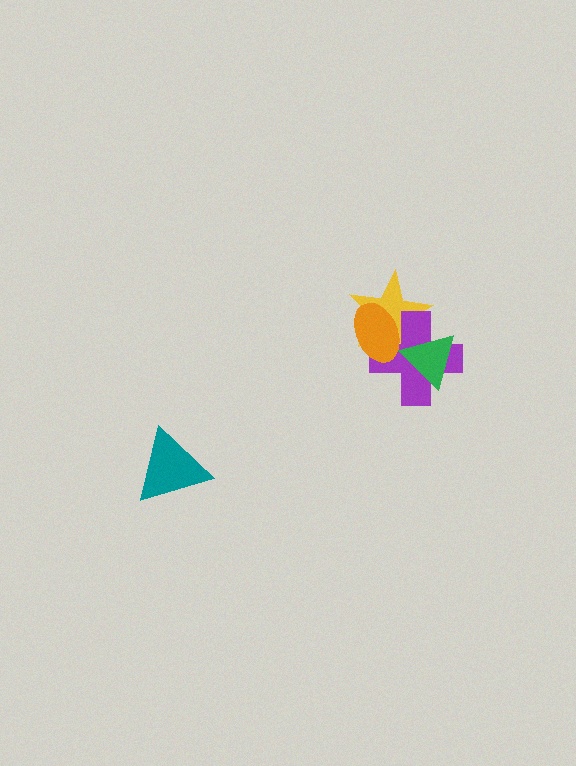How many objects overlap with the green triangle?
2 objects overlap with the green triangle.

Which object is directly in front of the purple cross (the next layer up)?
The green triangle is directly in front of the purple cross.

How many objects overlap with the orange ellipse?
2 objects overlap with the orange ellipse.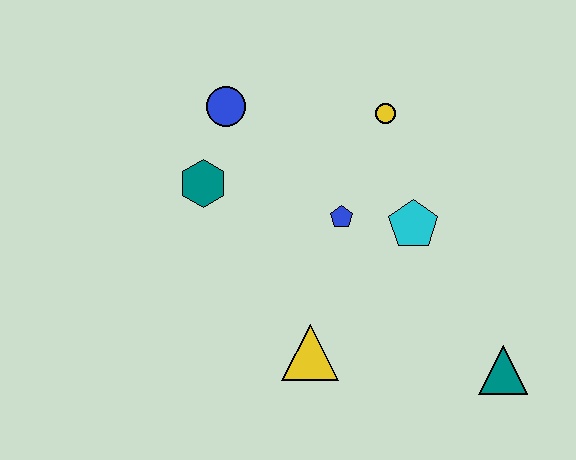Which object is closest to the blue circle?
The teal hexagon is closest to the blue circle.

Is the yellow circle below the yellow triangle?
No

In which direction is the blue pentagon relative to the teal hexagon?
The blue pentagon is to the right of the teal hexagon.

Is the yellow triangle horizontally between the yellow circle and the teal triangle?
No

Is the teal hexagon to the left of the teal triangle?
Yes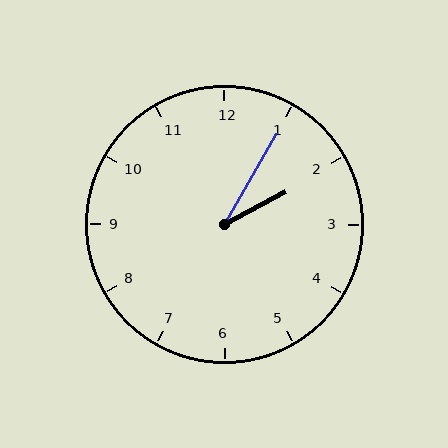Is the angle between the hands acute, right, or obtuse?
It is acute.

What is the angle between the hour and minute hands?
Approximately 32 degrees.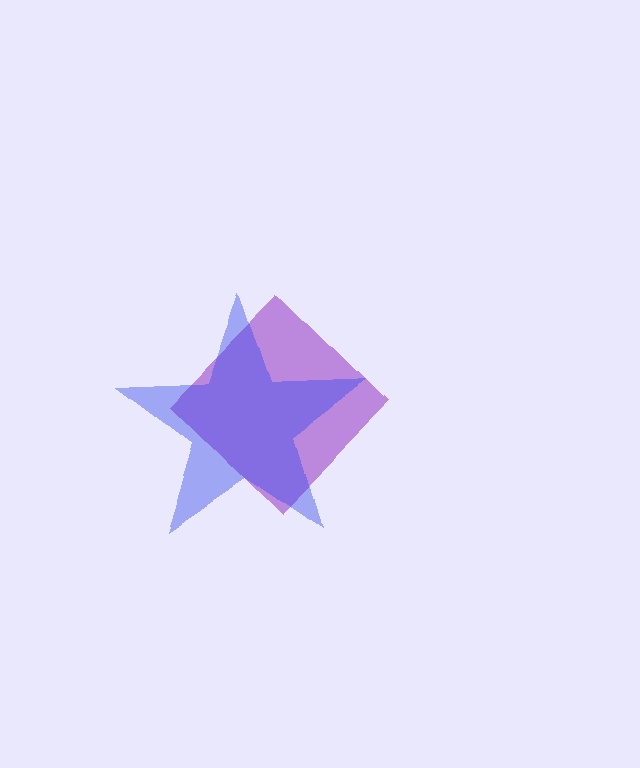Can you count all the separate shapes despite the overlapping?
Yes, there are 2 separate shapes.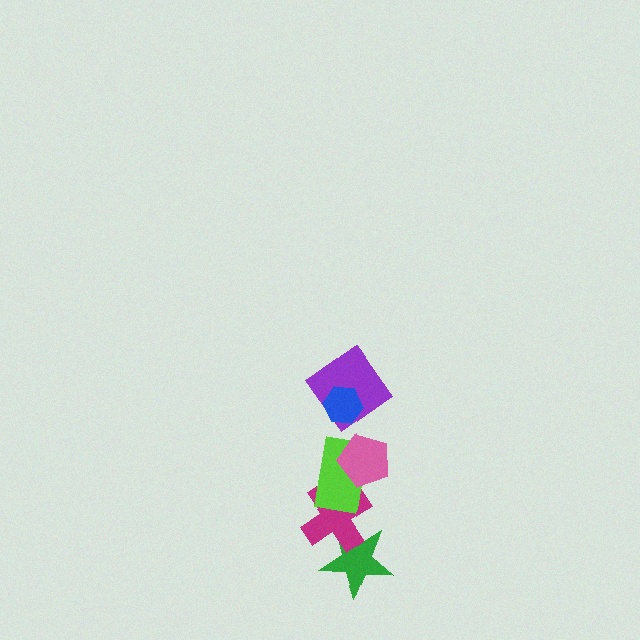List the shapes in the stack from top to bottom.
From top to bottom: the blue hexagon, the purple diamond, the pink pentagon, the lime rectangle, the magenta cross, the green star.